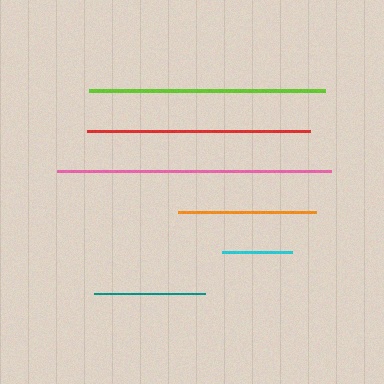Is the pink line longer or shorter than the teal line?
The pink line is longer than the teal line.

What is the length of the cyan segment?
The cyan segment is approximately 70 pixels long.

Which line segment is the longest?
The pink line is the longest at approximately 274 pixels.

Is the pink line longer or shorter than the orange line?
The pink line is longer than the orange line.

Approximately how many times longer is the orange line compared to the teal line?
The orange line is approximately 1.3 times the length of the teal line.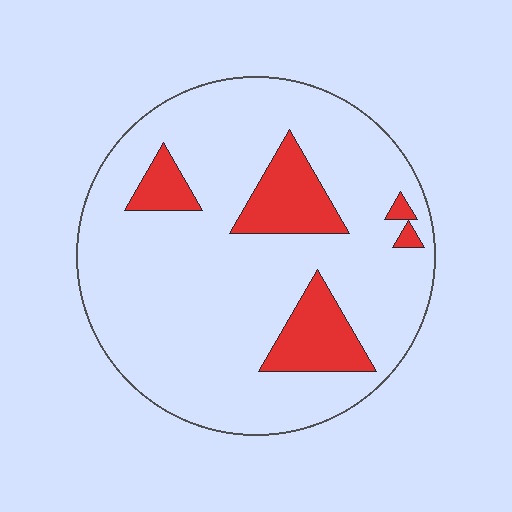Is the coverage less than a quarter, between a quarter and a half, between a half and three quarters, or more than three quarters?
Less than a quarter.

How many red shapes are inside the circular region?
5.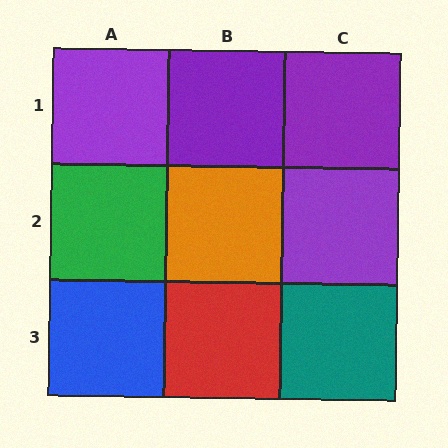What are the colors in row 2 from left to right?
Green, orange, purple.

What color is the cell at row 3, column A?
Blue.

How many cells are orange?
1 cell is orange.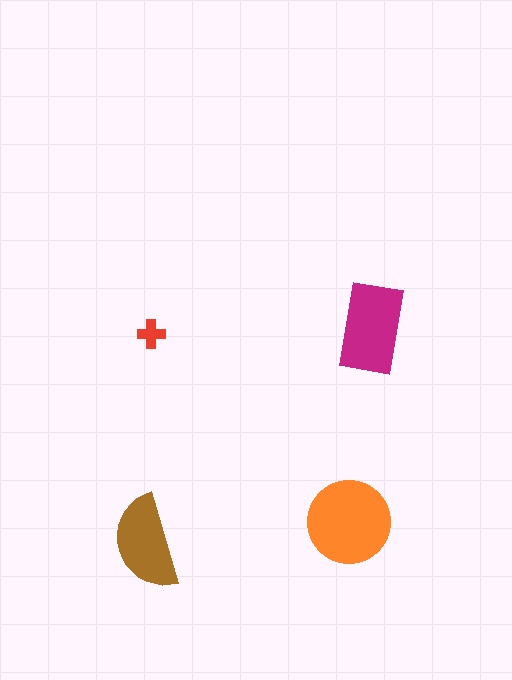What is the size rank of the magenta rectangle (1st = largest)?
2nd.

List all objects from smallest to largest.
The red cross, the brown semicircle, the magenta rectangle, the orange circle.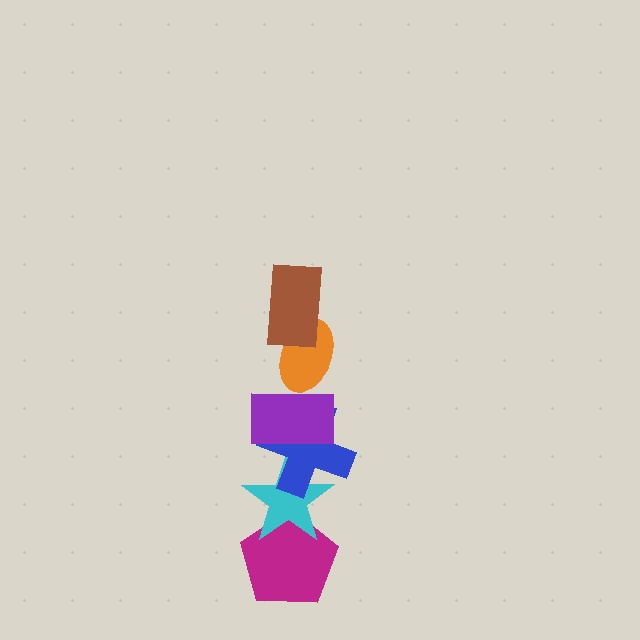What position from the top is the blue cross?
The blue cross is 4th from the top.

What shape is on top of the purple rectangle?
The orange ellipse is on top of the purple rectangle.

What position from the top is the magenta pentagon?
The magenta pentagon is 6th from the top.